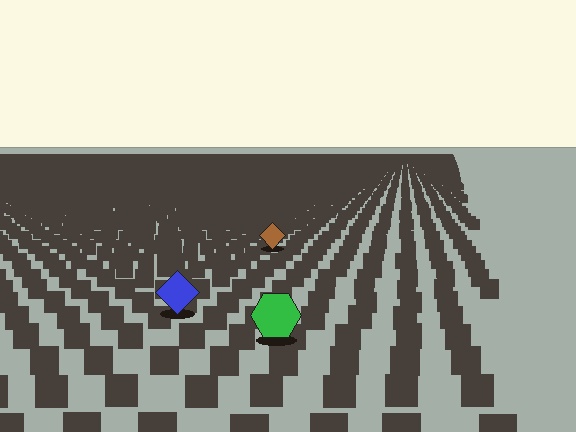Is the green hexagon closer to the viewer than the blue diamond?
Yes. The green hexagon is closer — you can tell from the texture gradient: the ground texture is coarser near it.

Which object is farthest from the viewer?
The brown diamond is farthest from the viewer. It appears smaller and the ground texture around it is denser.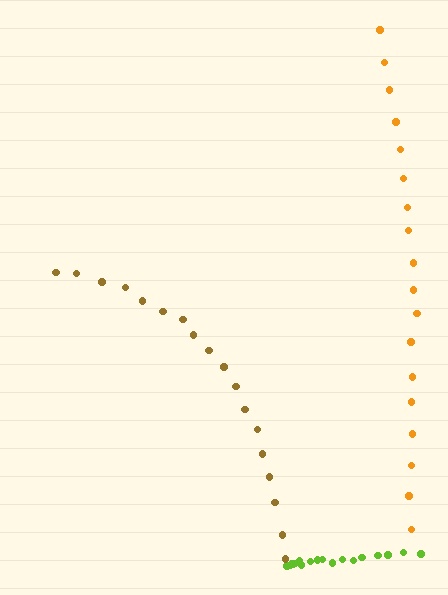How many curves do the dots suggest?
There are 3 distinct paths.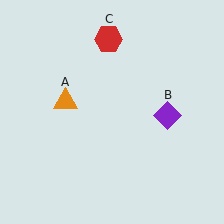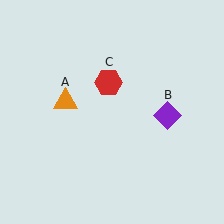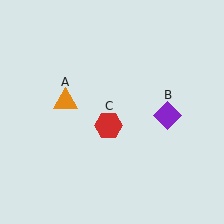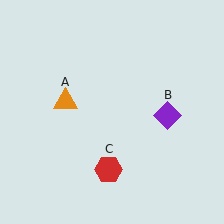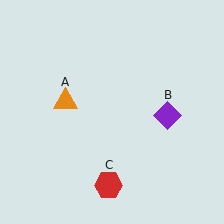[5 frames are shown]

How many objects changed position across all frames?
1 object changed position: red hexagon (object C).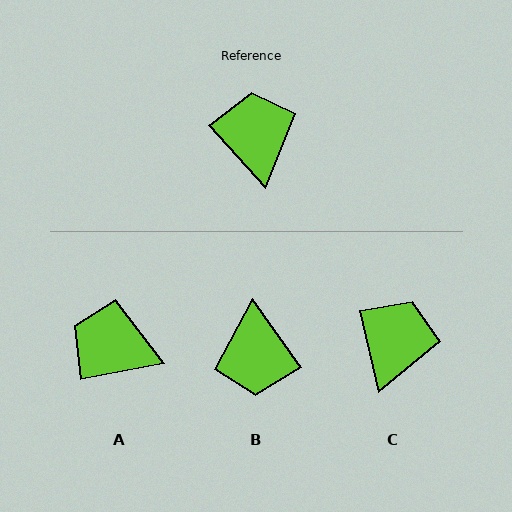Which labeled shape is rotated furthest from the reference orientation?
B, about 174 degrees away.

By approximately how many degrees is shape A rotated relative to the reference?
Approximately 59 degrees counter-clockwise.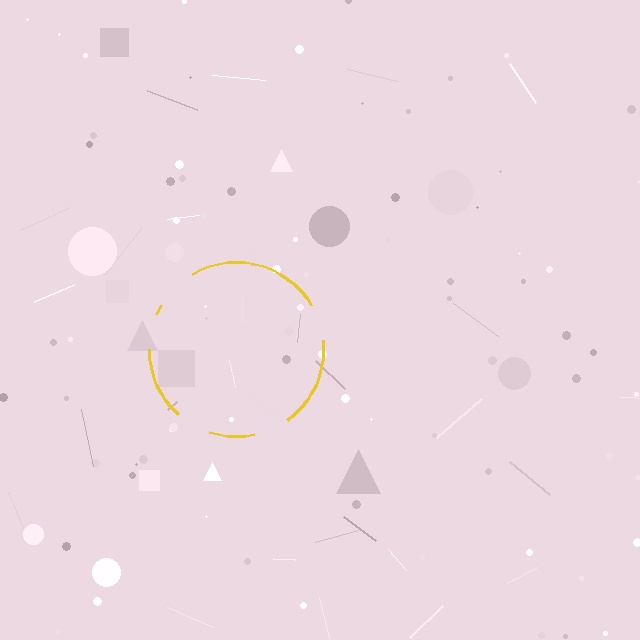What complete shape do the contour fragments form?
The contour fragments form a circle.